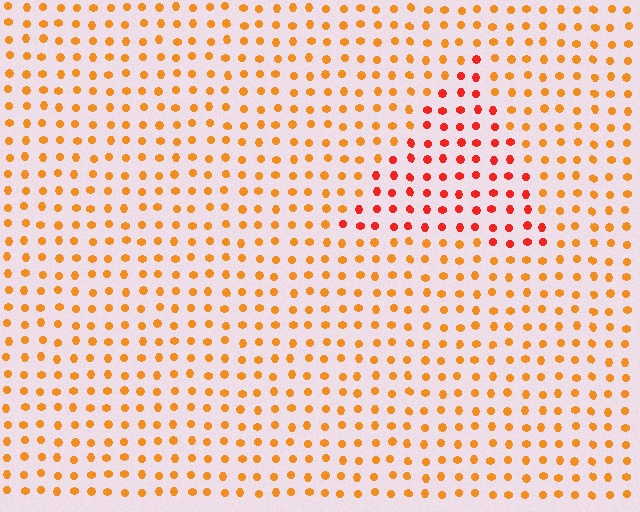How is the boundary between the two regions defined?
The boundary is defined purely by a slight shift in hue (about 31 degrees). Spacing, size, and orientation are identical on both sides.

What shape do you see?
I see a triangle.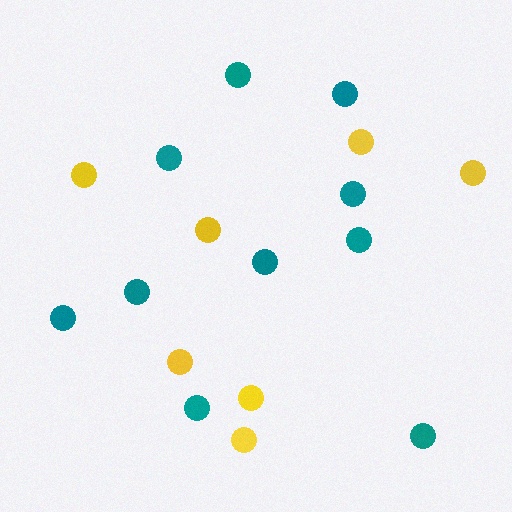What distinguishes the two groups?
There are 2 groups: one group of teal circles (10) and one group of yellow circles (7).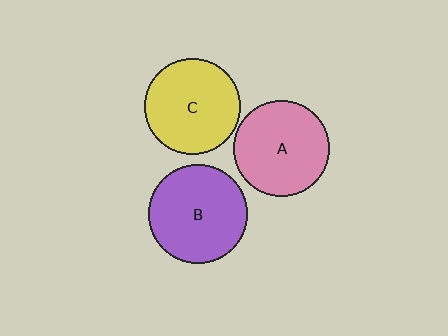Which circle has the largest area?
Circle B (purple).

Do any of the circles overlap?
No, none of the circles overlap.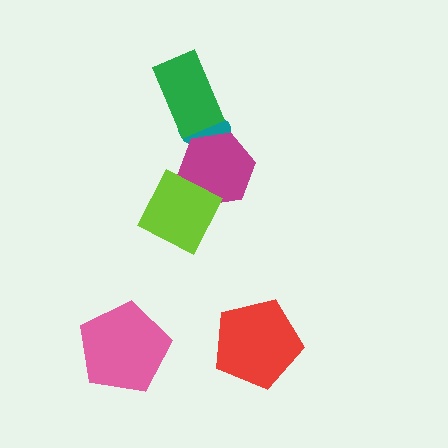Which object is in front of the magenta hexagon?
The lime square is in front of the magenta hexagon.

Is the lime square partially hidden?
No, no other shape covers it.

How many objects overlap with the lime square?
1 object overlaps with the lime square.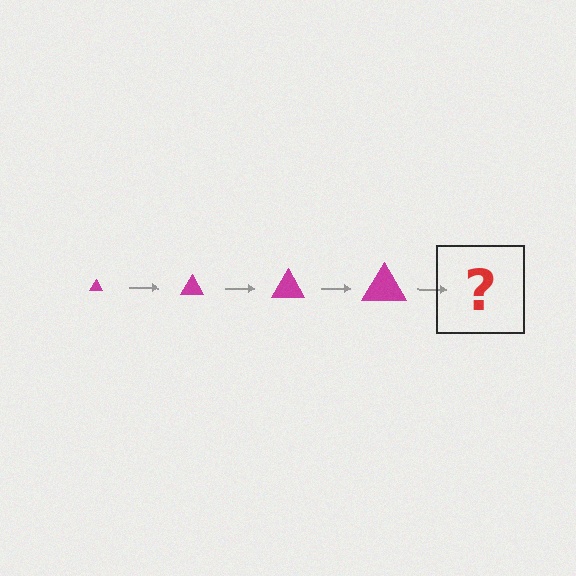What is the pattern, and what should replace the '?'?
The pattern is that the triangle gets progressively larger each step. The '?' should be a magenta triangle, larger than the previous one.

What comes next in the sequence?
The next element should be a magenta triangle, larger than the previous one.